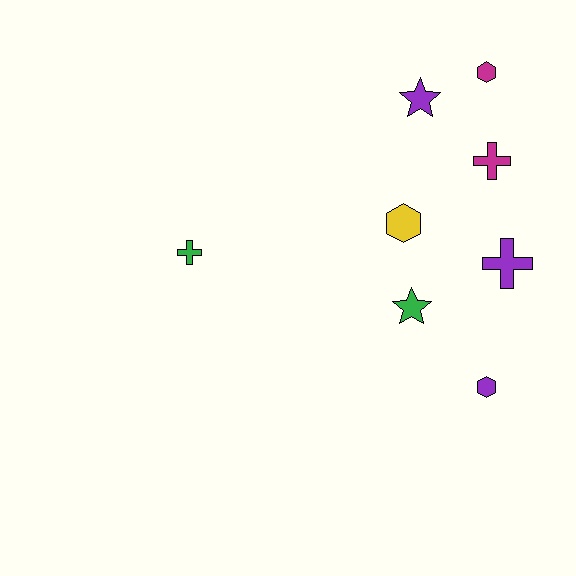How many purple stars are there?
There is 1 purple star.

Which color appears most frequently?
Purple, with 3 objects.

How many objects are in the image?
There are 8 objects.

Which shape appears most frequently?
Hexagon, with 3 objects.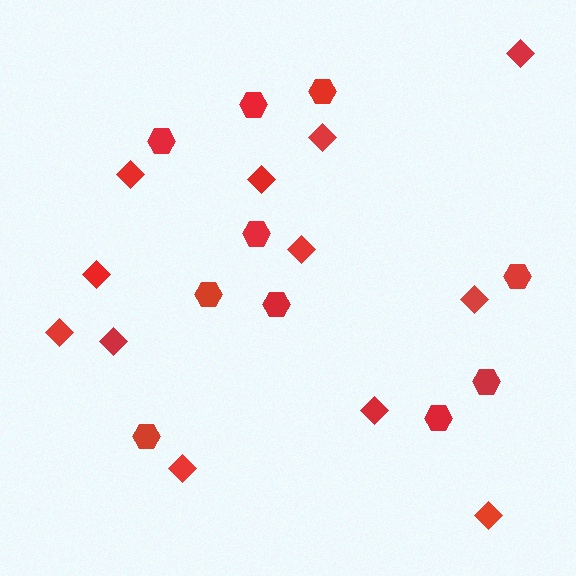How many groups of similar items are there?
There are 2 groups: one group of hexagons (10) and one group of diamonds (12).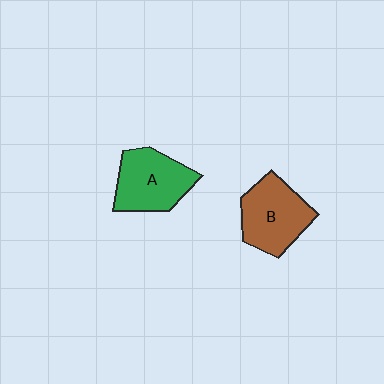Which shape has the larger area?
Shape B (brown).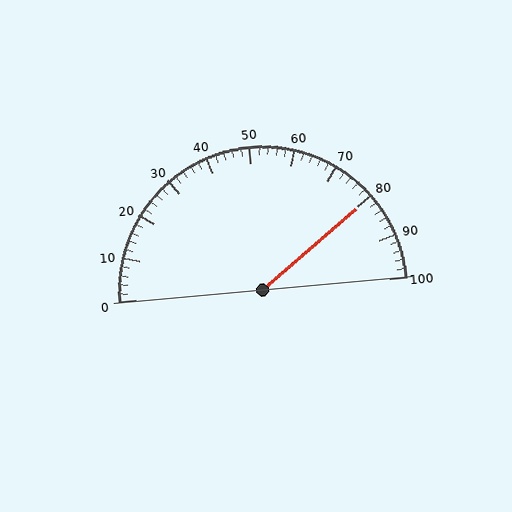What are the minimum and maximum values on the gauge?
The gauge ranges from 0 to 100.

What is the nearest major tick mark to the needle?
The nearest major tick mark is 80.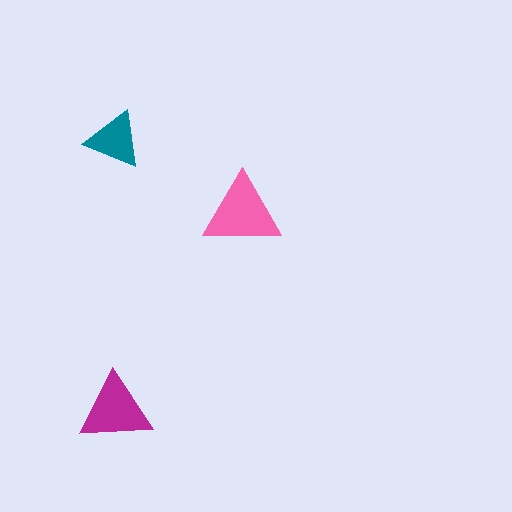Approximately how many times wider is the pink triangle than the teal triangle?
About 1.5 times wider.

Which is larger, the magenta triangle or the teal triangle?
The magenta one.